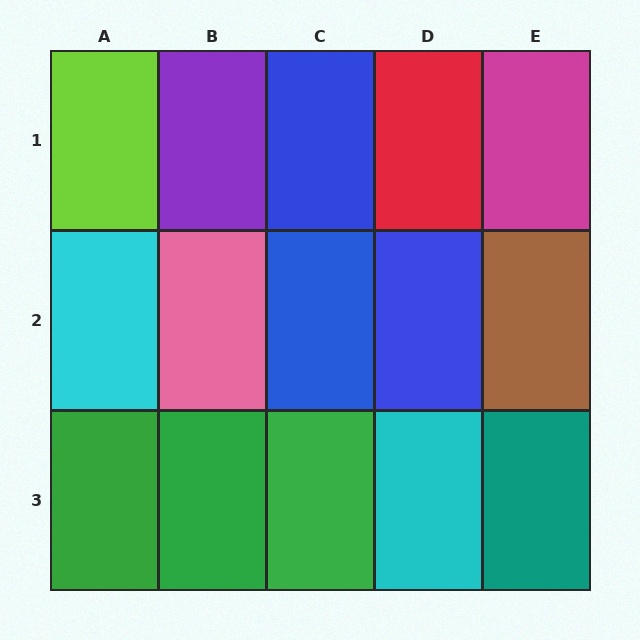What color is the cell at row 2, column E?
Brown.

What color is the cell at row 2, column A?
Cyan.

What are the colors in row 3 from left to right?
Green, green, green, cyan, teal.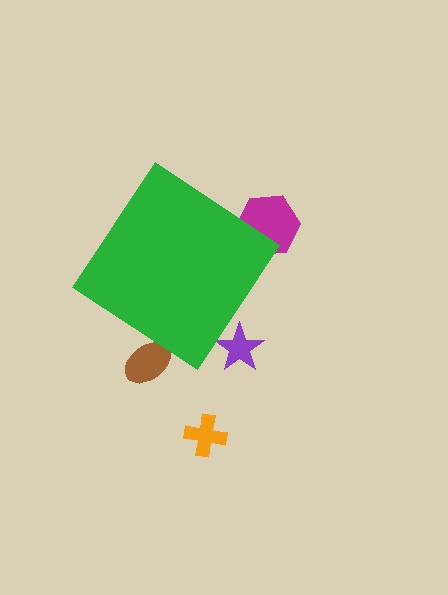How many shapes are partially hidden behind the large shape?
3 shapes are partially hidden.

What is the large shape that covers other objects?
A green diamond.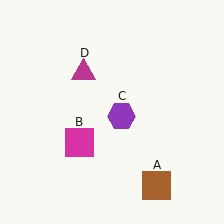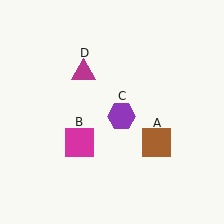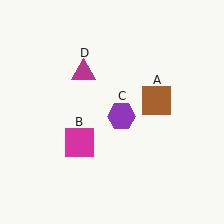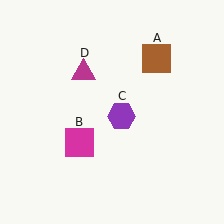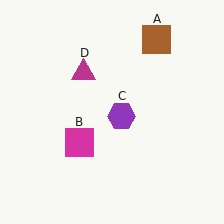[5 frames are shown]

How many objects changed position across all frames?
1 object changed position: brown square (object A).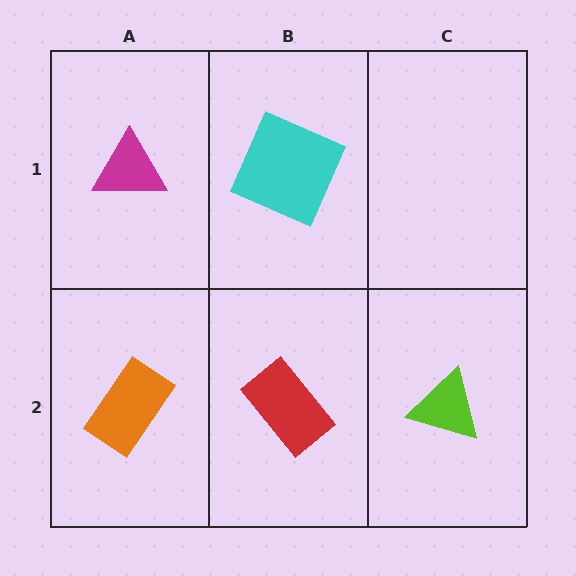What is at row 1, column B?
A cyan square.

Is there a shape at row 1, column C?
No, that cell is empty.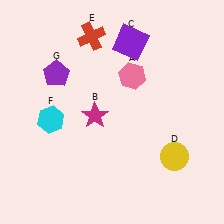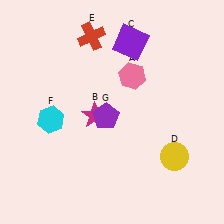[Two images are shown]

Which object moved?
The purple pentagon (G) moved right.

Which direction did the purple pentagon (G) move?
The purple pentagon (G) moved right.